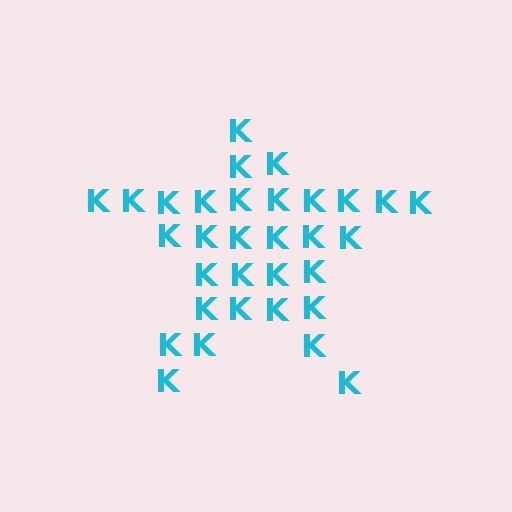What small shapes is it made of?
It is made of small letter K's.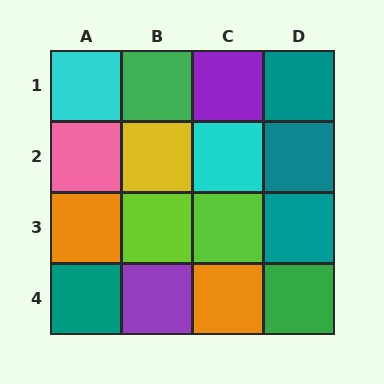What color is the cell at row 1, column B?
Green.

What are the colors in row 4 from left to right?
Teal, purple, orange, green.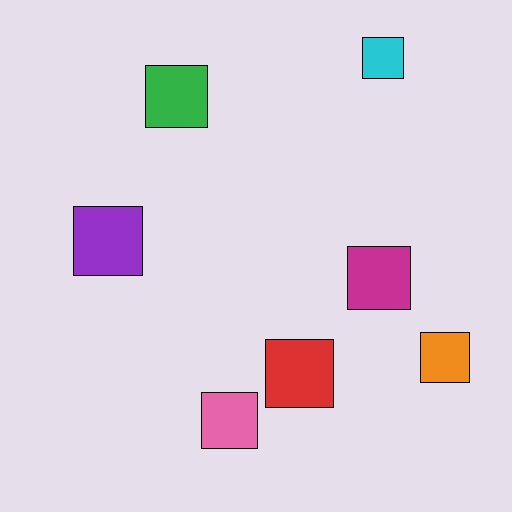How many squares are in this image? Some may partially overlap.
There are 7 squares.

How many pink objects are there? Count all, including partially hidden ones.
There is 1 pink object.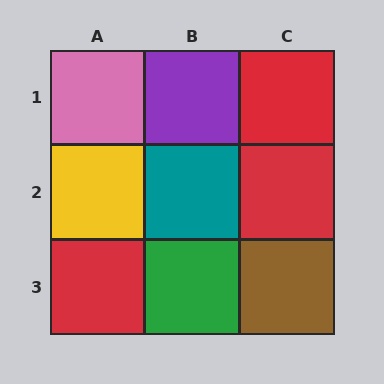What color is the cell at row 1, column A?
Pink.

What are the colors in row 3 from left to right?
Red, green, brown.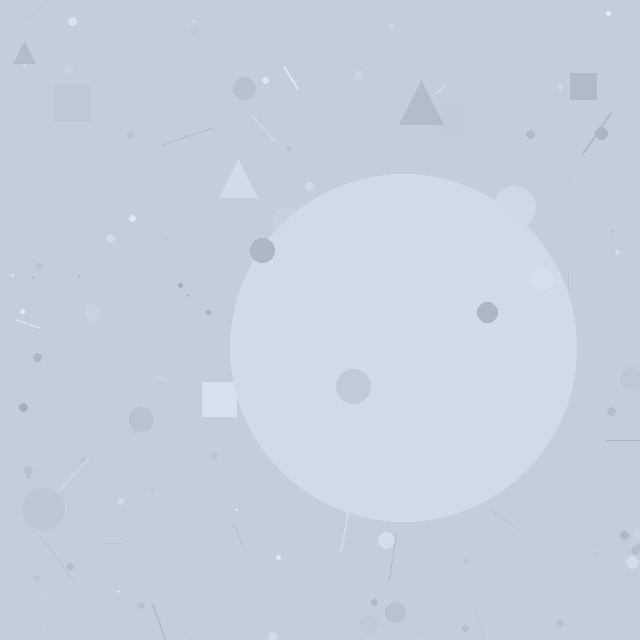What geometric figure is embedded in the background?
A circle is embedded in the background.